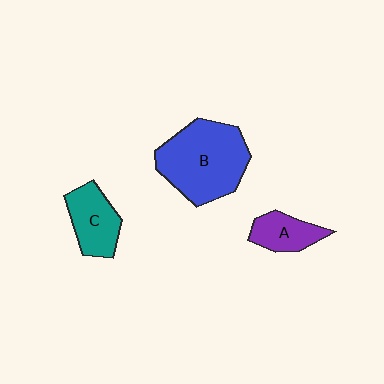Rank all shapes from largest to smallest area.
From largest to smallest: B (blue), C (teal), A (purple).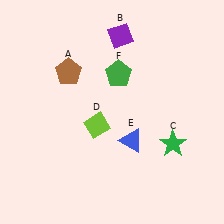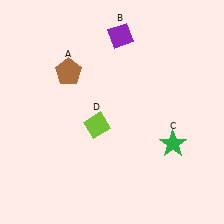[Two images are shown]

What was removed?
The green pentagon (F), the blue triangle (E) were removed in Image 2.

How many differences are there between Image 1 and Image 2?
There are 2 differences between the two images.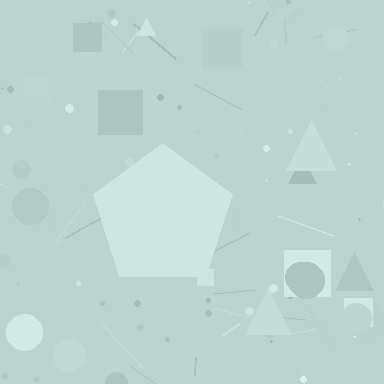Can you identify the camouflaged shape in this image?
The camouflaged shape is a pentagon.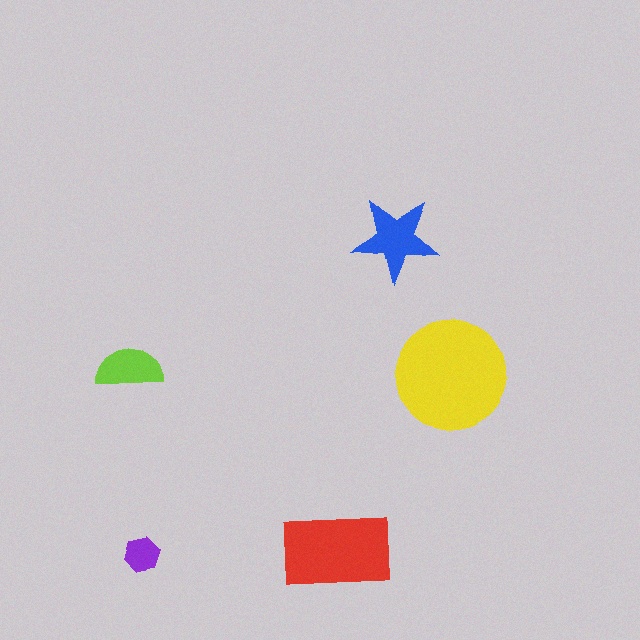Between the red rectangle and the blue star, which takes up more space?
The red rectangle.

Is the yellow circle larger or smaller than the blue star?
Larger.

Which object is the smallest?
The purple hexagon.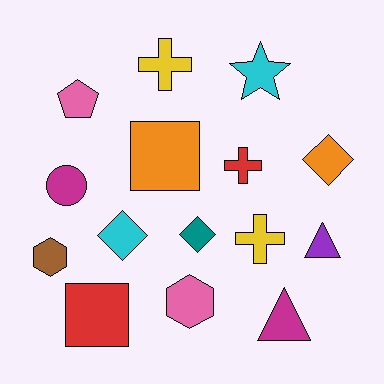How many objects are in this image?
There are 15 objects.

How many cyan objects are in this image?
There are 2 cyan objects.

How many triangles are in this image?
There are 2 triangles.